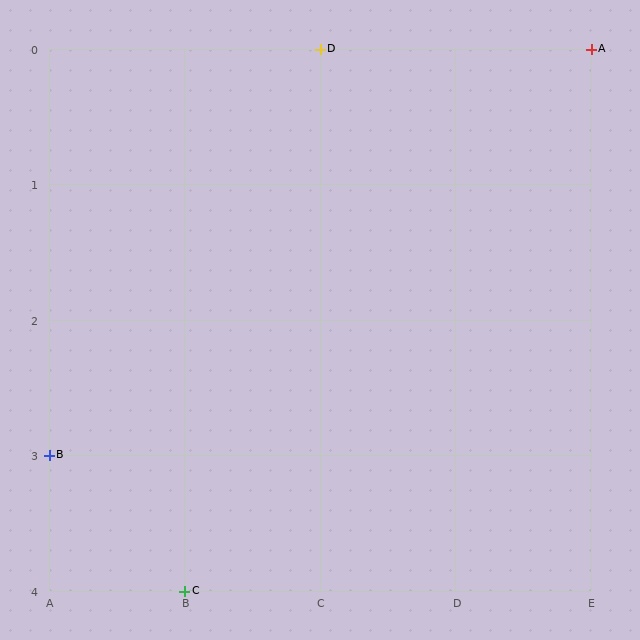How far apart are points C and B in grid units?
Points C and B are 1 column and 1 row apart (about 1.4 grid units diagonally).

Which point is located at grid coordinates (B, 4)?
Point C is at (B, 4).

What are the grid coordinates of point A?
Point A is at grid coordinates (E, 0).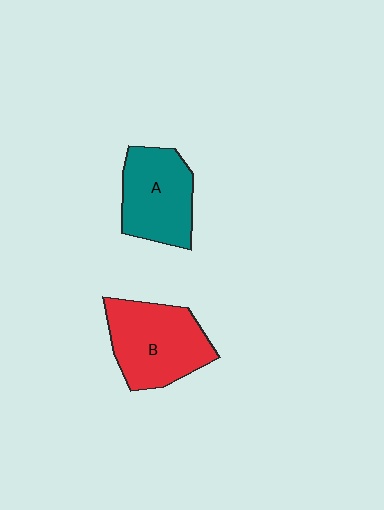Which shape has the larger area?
Shape B (red).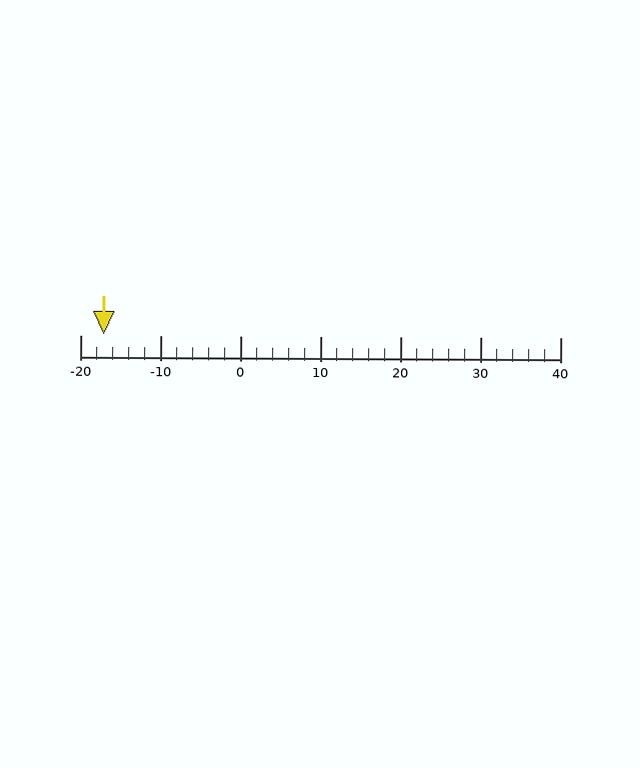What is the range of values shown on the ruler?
The ruler shows values from -20 to 40.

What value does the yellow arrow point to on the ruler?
The yellow arrow points to approximately -17.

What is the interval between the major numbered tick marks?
The major tick marks are spaced 10 units apart.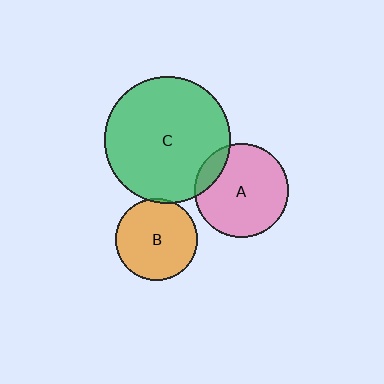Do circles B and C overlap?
Yes.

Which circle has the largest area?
Circle C (green).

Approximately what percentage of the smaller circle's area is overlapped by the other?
Approximately 5%.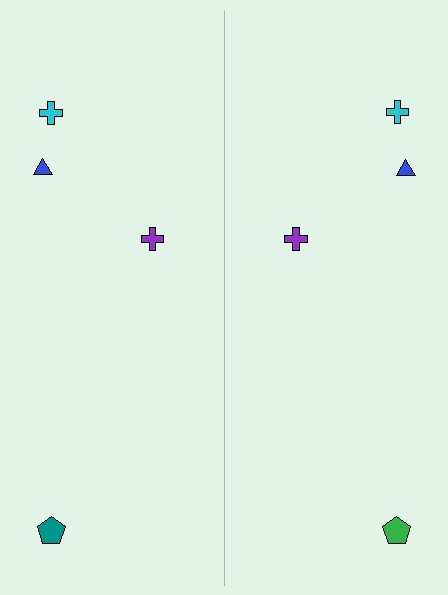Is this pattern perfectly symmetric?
No, the pattern is not perfectly symmetric. The green pentagon on the right side breaks the symmetry — its mirror counterpart is teal.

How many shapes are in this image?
There are 8 shapes in this image.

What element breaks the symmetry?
The green pentagon on the right side breaks the symmetry — its mirror counterpart is teal.